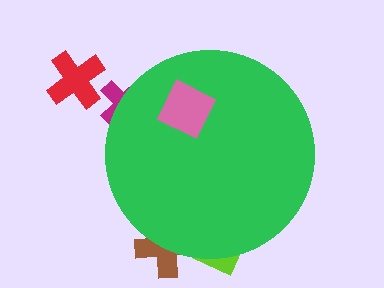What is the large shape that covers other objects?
A green circle.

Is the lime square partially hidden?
Yes, the lime square is partially hidden behind the green circle.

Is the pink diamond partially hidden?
No, the pink diamond is fully visible.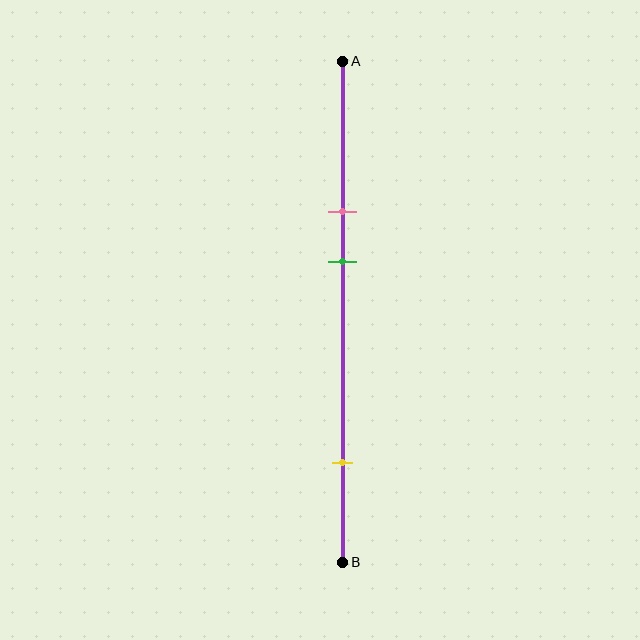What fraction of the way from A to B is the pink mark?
The pink mark is approximately 30% (0.3) of the way from A to B.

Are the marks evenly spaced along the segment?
No, the marks are not evenly spaced.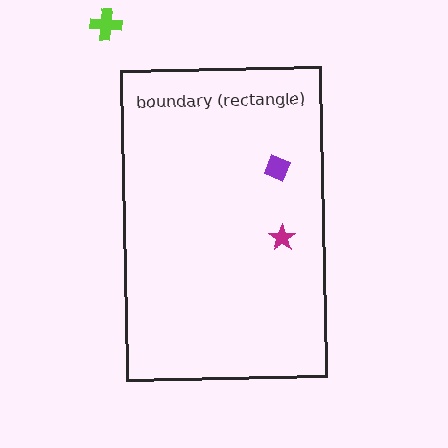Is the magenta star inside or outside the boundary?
Inside.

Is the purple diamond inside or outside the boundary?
Inside.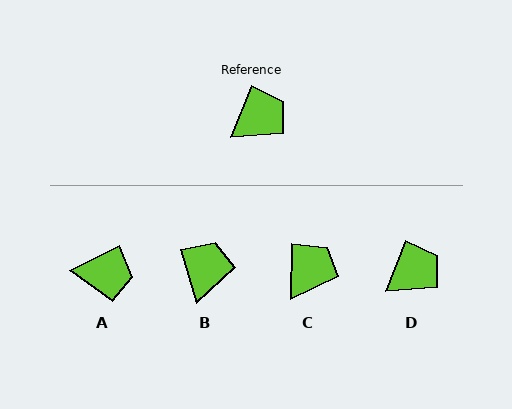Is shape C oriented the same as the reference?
No, it is off by about 21 degrees.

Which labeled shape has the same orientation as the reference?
D.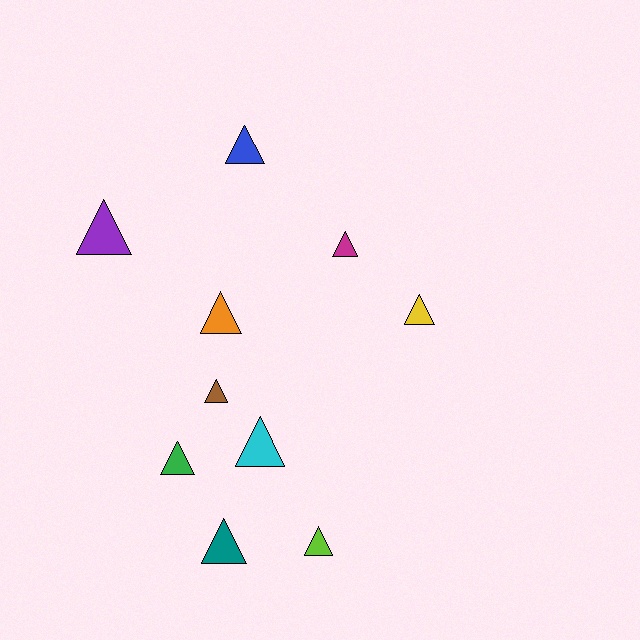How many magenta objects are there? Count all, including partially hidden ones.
There is 1 magenta object.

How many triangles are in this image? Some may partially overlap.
There are 10 triangles.